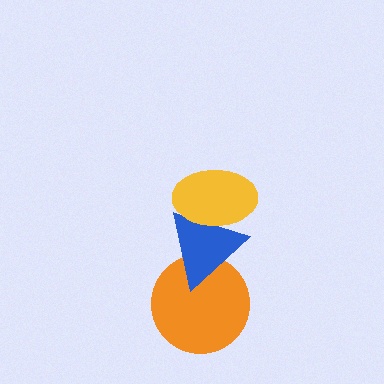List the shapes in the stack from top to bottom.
From top to bottom: the yellow ellipse, the blue triangle, the orange circle.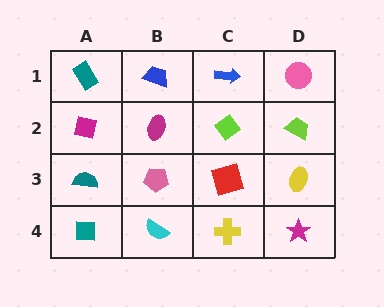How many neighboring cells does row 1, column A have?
2.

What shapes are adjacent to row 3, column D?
A lime trapezoid (row 2, column D), a magenta star (row 4, column D), a red square (row 3, column C).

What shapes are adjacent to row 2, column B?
A blue trapezoid (row 1, column B), a pink pentagon (row 3, column B), a magenta square (row 2, column A), a lime diamond (row 2, column C).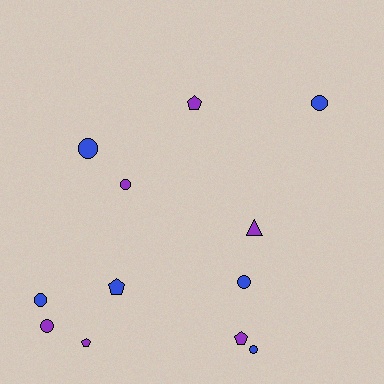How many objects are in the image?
There are 12 objects.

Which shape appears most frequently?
Circle, with 7 objects.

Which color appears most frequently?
Blue, with 6 objects.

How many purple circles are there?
There are 2 purple circles.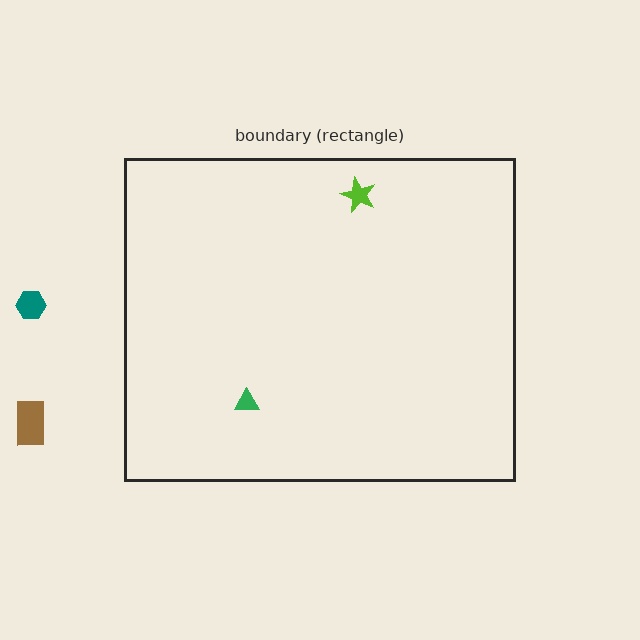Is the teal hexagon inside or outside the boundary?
Outside.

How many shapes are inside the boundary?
2 inside, 2 outside.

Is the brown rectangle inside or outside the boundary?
Outside.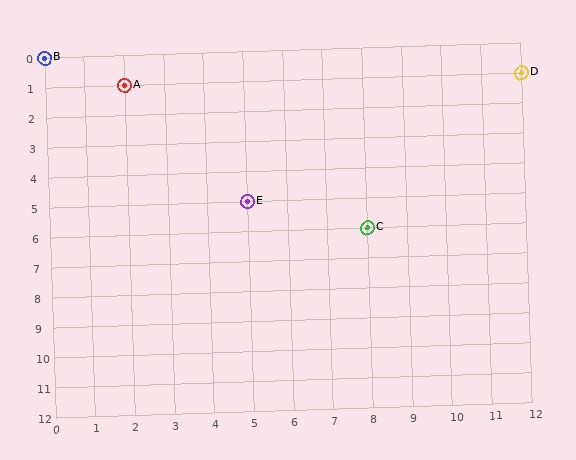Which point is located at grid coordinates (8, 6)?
Point C is at (8, 6).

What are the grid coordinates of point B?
Point B is at grid coordinates (0, 0).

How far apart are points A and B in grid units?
Points A and B are 2 columns and 1 row apart (about 2.2 grid units diagonally).